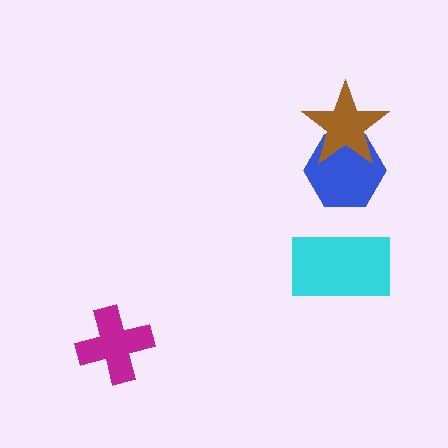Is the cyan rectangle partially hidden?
No, no other shape covers it.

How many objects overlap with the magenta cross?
0 objects overlap with the magenta cross.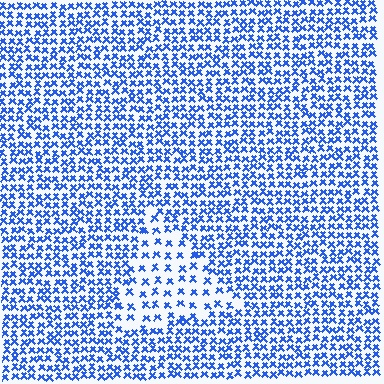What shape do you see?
I see a triangle.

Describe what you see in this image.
The image contains small blue elements arranged at two different densities. A triangle-shaped region is visible where the elements are less densely packed than the surrounding area.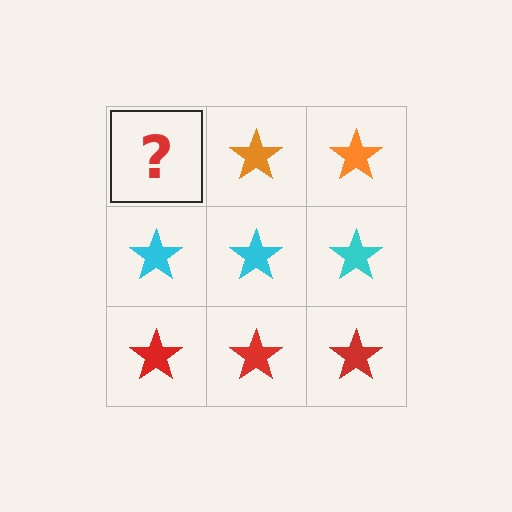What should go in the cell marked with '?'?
The missing cell should contain an orange star.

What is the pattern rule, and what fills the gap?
The rule is that each row has a consistent color. The gap should be filled with an orange star.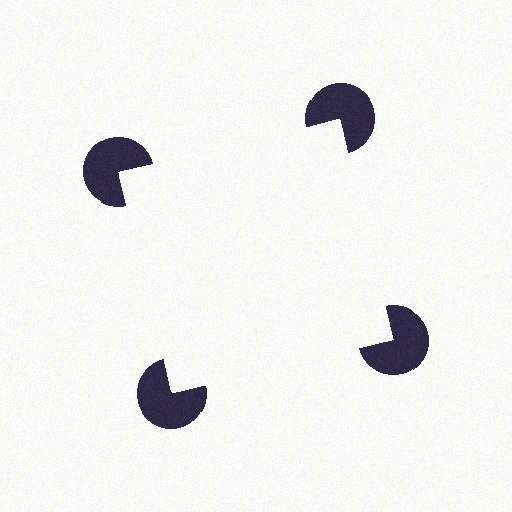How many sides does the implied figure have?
4 sides.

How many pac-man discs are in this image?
There are 4 — one at each vertex of the illusory square.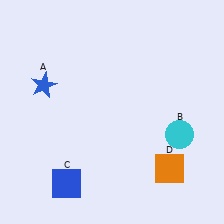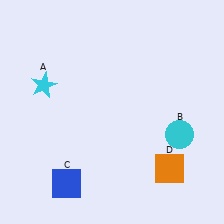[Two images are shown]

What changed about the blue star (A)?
In Image 1, A is blue. In Image 2, it changed to cyan.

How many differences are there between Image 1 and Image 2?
There is 1 difference between the two images.